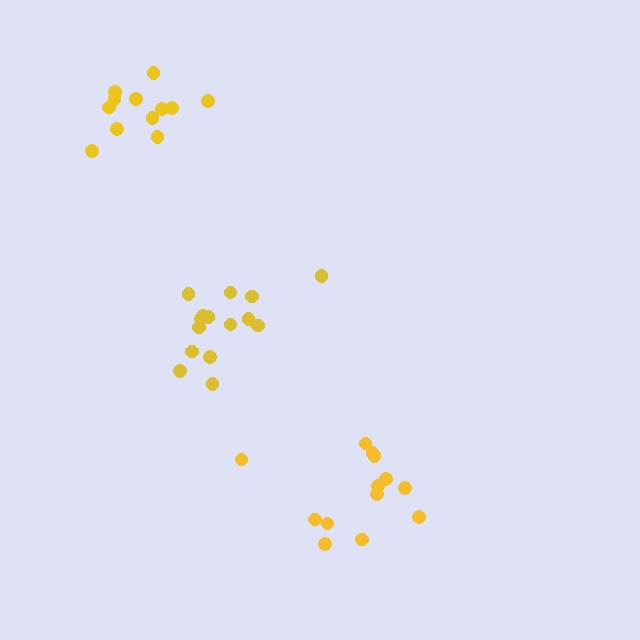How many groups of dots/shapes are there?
There are 3 groups.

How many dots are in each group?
Group 1: 15 dots, Group 2: 13 dots, Group 3: 12 dots (40 total).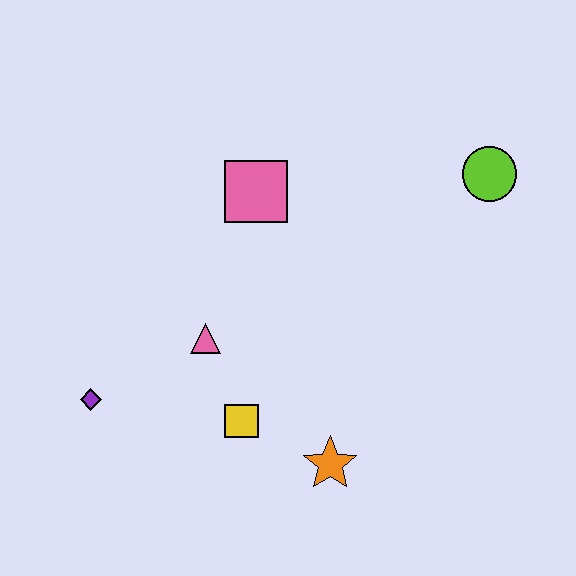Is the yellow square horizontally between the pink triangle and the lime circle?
Yes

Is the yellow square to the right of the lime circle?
No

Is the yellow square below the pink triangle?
Yes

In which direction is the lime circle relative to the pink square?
The lime circle is to the right of the pink square.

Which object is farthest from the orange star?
The lime circle is farthest from the orange star.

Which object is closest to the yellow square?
The pink triangle is closest to the yellow square.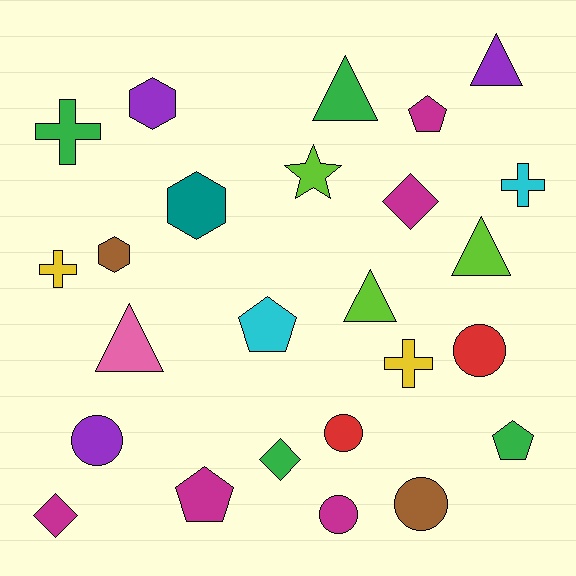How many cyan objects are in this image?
There are 2 cyan objects.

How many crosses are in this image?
There are 4 crosses.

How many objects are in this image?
There are 25 objects.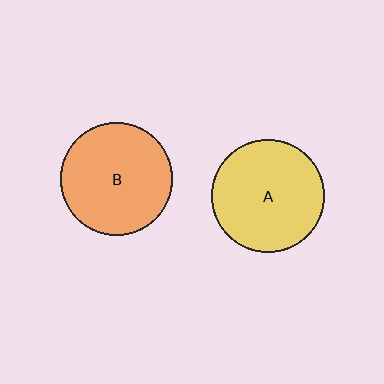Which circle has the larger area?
Circle A (yellow).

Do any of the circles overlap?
No, none of the circles overlap.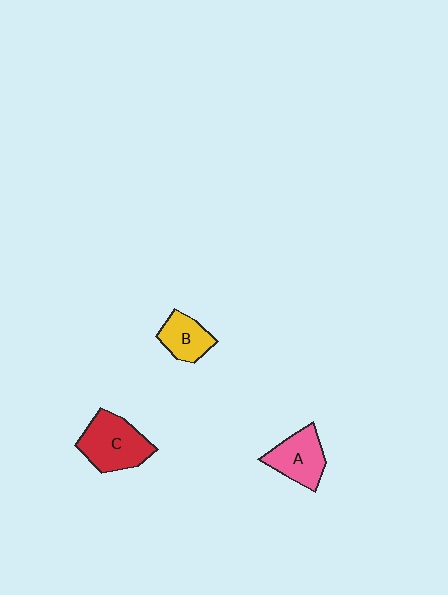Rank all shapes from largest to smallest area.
From largest to smallest: C (red), A (pink), B (yellow).